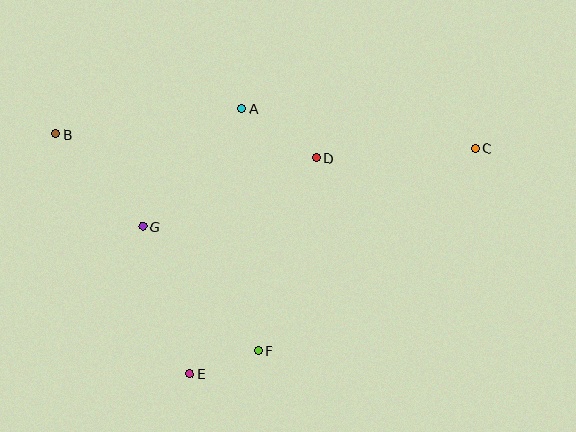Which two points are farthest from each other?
Points B and C are farthest from each other.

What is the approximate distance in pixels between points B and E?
The distance between B and E is approximately 275 pixels.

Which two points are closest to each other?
Points E and F are closest to each other.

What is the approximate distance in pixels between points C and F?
The distance between C and F is approximately 297 pixels.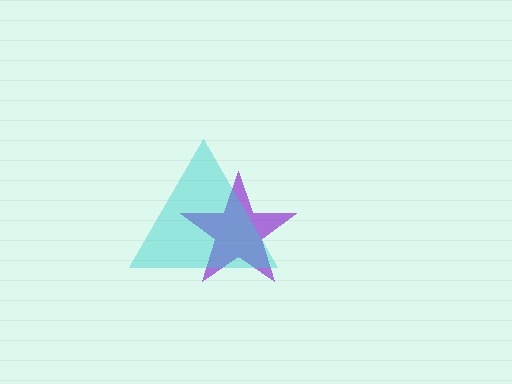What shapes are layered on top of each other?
The layered shapes are: a purple star, a cyan triangle.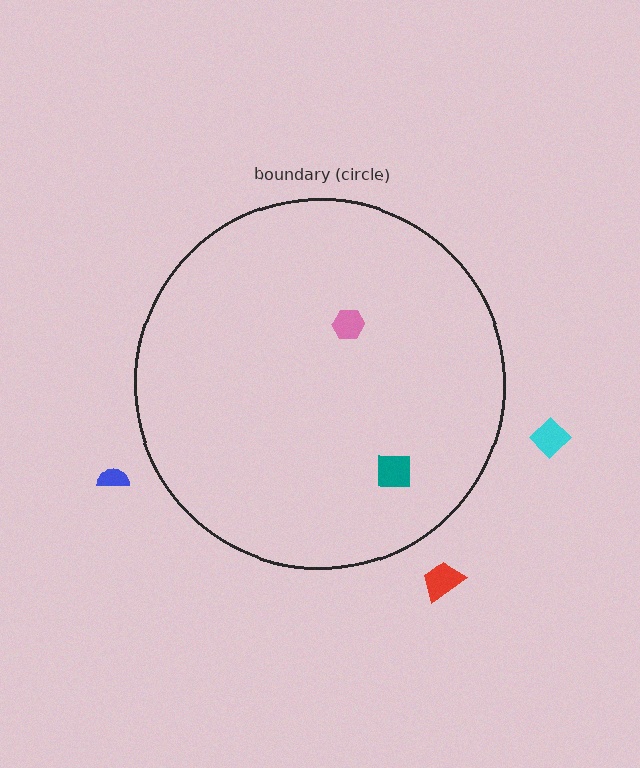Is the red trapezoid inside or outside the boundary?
Outside.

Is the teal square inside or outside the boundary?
Inside.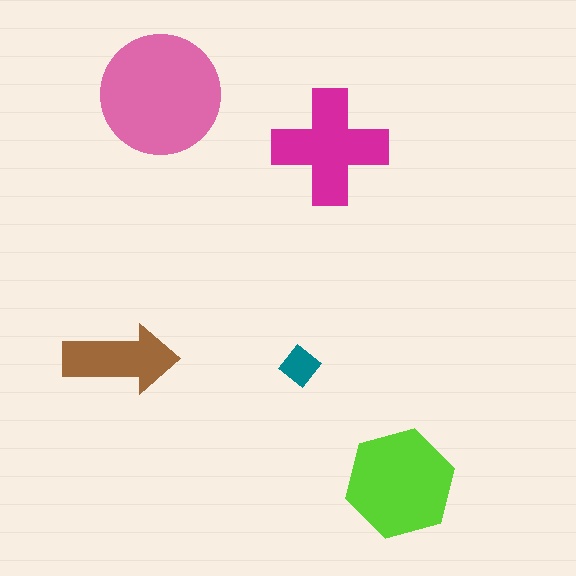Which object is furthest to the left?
The brown arrow is leftmost.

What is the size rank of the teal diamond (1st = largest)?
5th.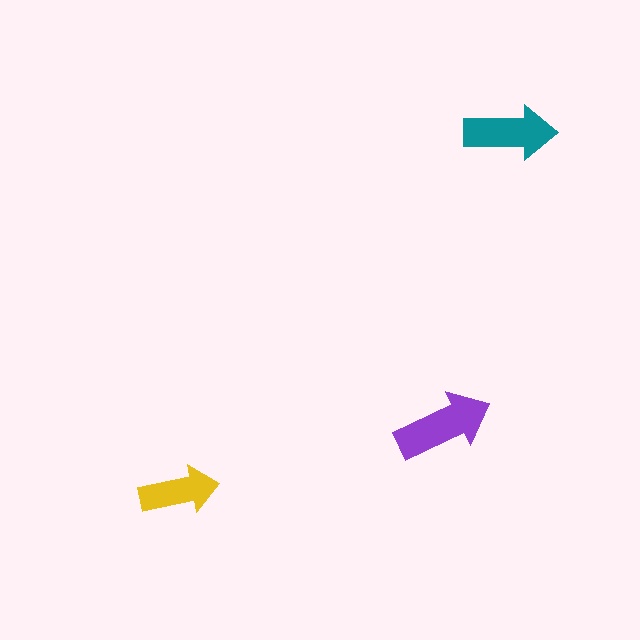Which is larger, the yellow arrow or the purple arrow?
The purple one.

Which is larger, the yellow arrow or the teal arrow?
The teal one.